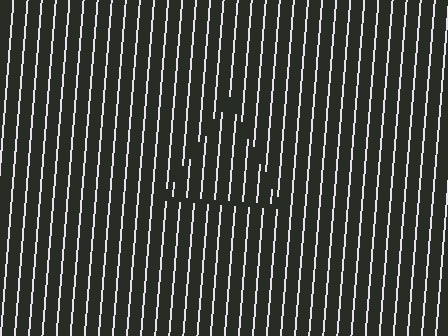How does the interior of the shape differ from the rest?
The interior of the shape contains the same grating, shifted by half a period — the contour is defined by the phase discontinuity where line-ends from the inner and outer gratings abut.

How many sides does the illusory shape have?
3 sides — the line-ends trace a triangle.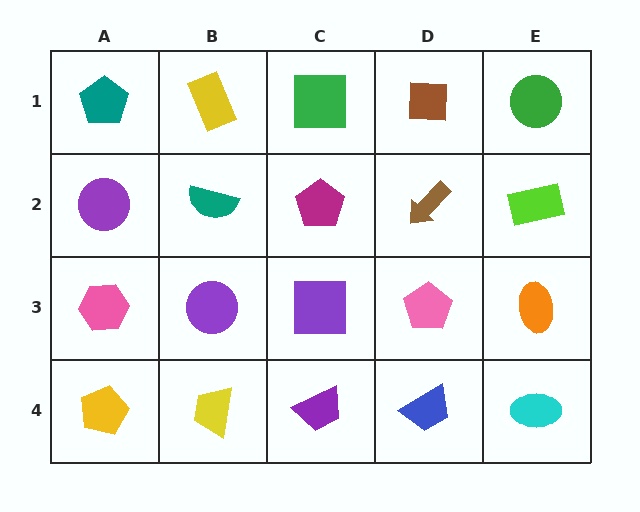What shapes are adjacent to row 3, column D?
A brown arrow (row 2, column D), a blue trapezoid (row 4, column D), a purple square (row 3, column C), an orange ellipse (row 3, column E).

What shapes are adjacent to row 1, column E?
A lime rectangle (row 2, column E), a brown square (row 1, column D).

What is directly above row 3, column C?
A magenta pentagon.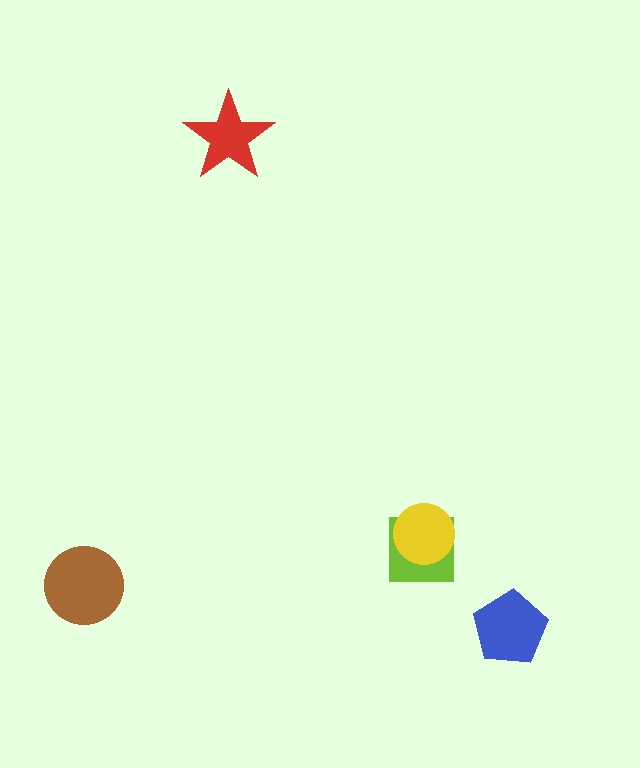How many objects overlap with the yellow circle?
1 object overlaps with the yellow circle.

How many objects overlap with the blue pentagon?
0 objects overlap with the blue pentagon.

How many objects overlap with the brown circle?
0 objects overlap with the brown circle.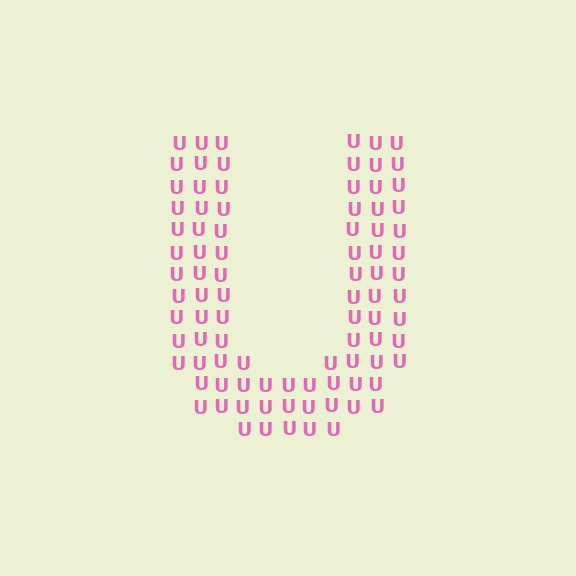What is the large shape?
The large shape is the letter U.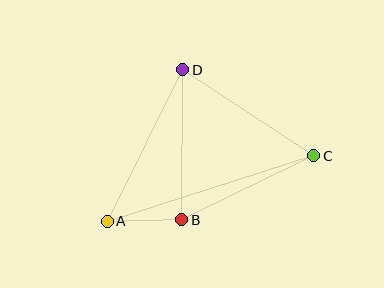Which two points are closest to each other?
Points A and B are closest to each other.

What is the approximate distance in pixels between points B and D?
The distance between B and D is approximately 150 pixels.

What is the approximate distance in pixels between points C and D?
The distance between C and D is approximately 157 pixels.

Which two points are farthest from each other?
Points A and C are farthest from each other.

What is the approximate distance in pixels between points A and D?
The distance between A and D is approximately 169 pixels.